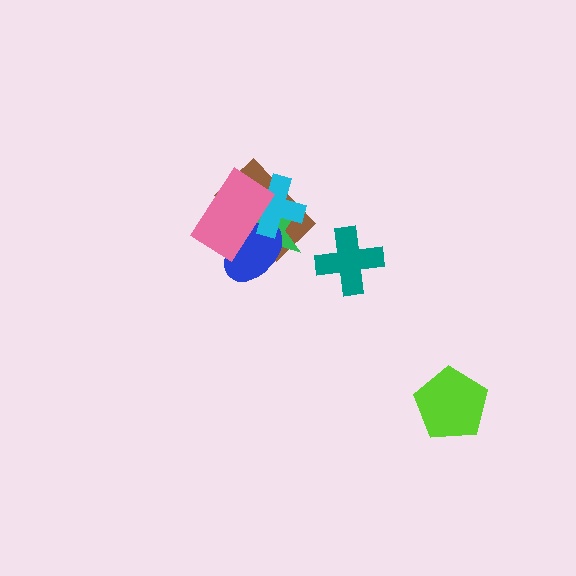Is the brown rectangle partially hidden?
Yes, it is partially covered by another shape.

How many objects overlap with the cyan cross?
4 objects overlap with the cyan cross.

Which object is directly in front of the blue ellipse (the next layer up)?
The cyan cross is directly in front of the blue ellipse.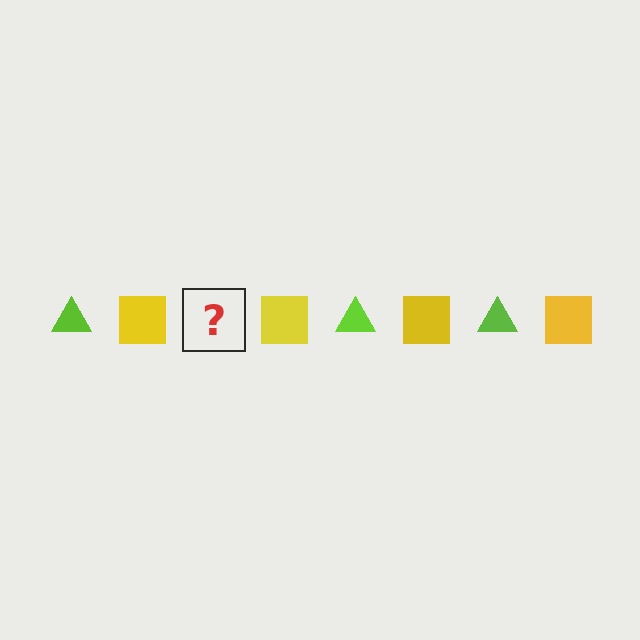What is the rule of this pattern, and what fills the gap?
The rule is that the pattern alternates between lime triangle and yellow square. The gap should be filled with a lime triangle.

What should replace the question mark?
The question mark should be replaced with a lime triangle.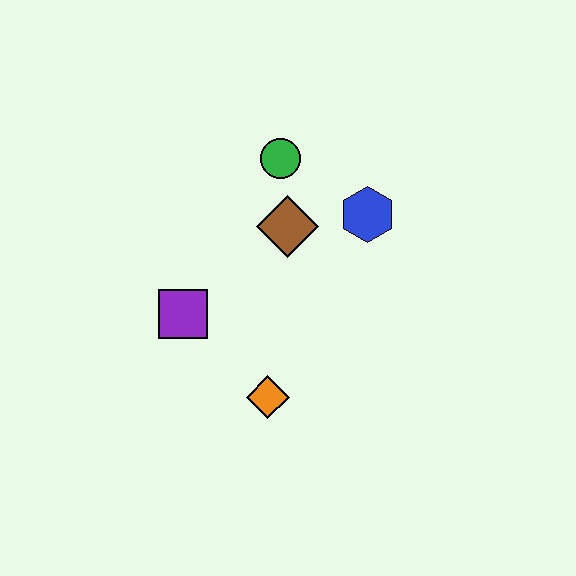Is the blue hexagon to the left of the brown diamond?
No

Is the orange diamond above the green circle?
No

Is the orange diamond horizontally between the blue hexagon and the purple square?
Yes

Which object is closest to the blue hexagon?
The brown diamond is closest to the blue hexagon.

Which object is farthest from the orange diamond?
The green circle is farthest from the orange diamond.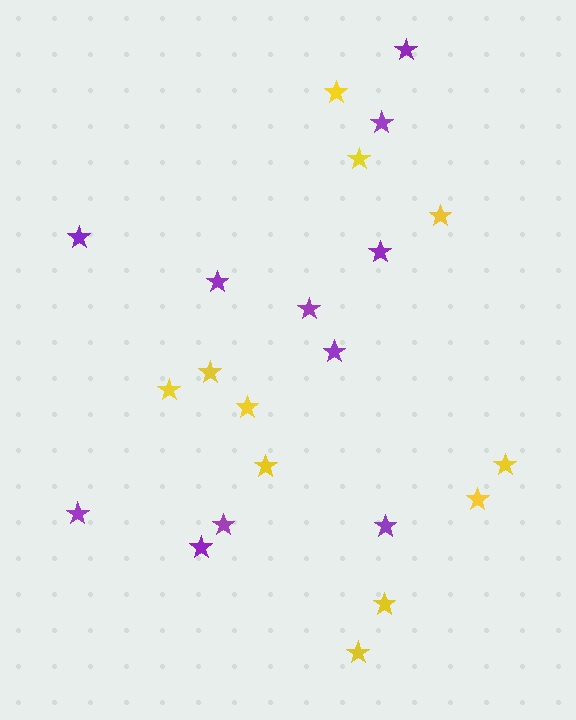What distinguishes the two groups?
There are 2 groups: one group of purple stars (11) and one group of yellow stars (11).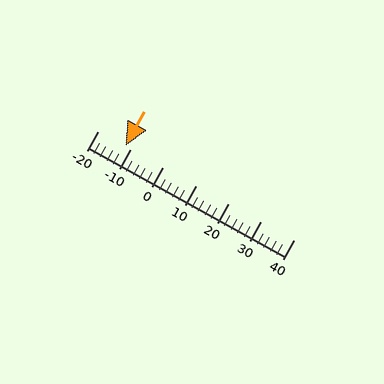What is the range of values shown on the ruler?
The ruler shows values from -20 to 40.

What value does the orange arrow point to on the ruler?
The orange arrow points to approximately -12.